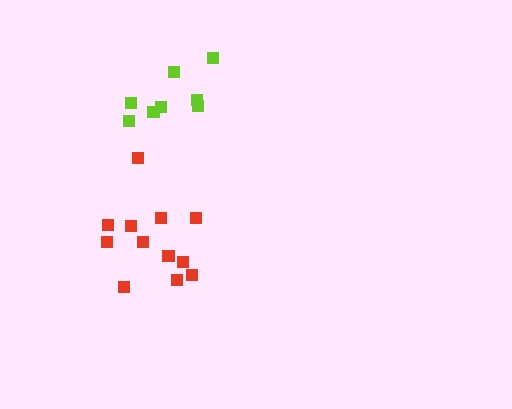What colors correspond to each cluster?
The clusters are colored: red, lime.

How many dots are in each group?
Group 1: 12 dots, Group 2: 8 dots (20 total).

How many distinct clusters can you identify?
There are 2 distinct clusters.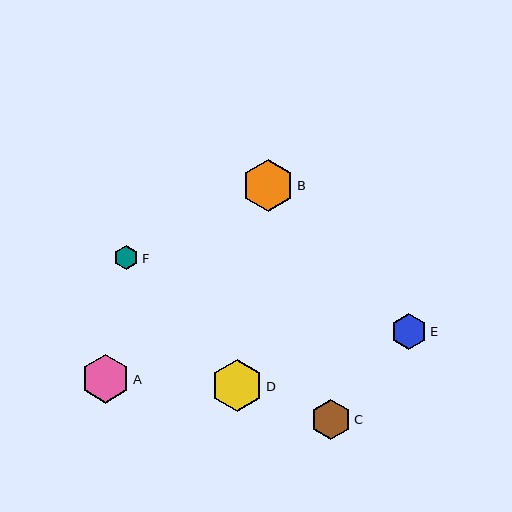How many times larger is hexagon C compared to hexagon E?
Hexagon C is approximately 1.1 times the size of hexagon E.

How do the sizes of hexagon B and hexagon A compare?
Hexagon B and hexagon A are approximately the same size.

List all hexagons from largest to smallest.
From largest to smallest: D, B, A, C, E, F.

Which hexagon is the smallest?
Hexagon F is the smallest with a size of approximately 24 pixels.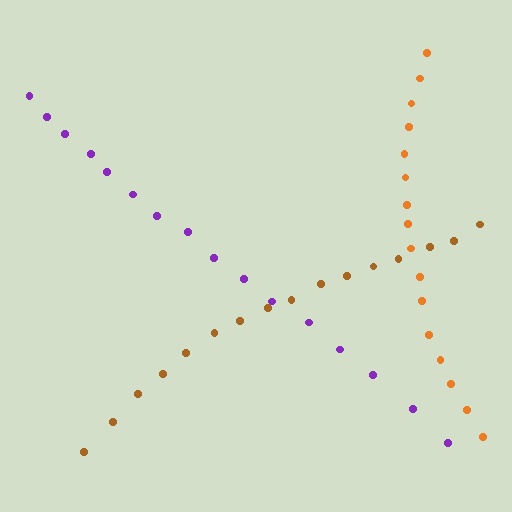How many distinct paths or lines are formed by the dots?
There are 3 distinct paths.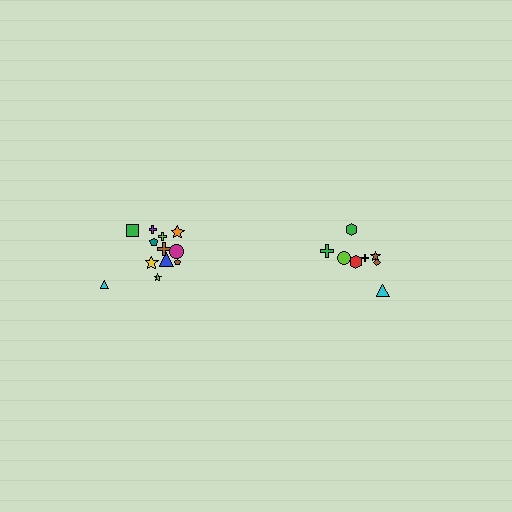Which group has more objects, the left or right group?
The left group.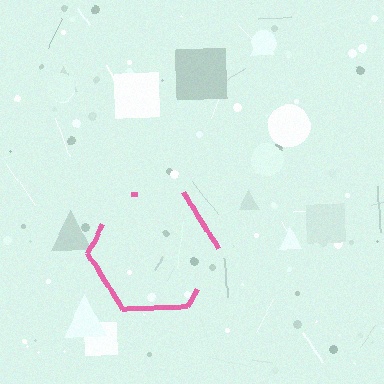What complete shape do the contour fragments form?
The contour fragments form a hexagon.